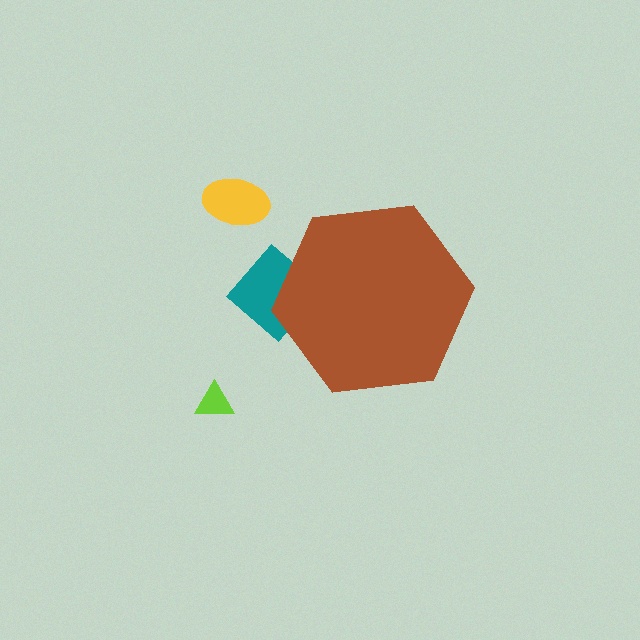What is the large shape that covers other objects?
A brown hexagon.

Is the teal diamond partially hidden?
Yes, the teal diamond is partially hidden behind the brown hexagon.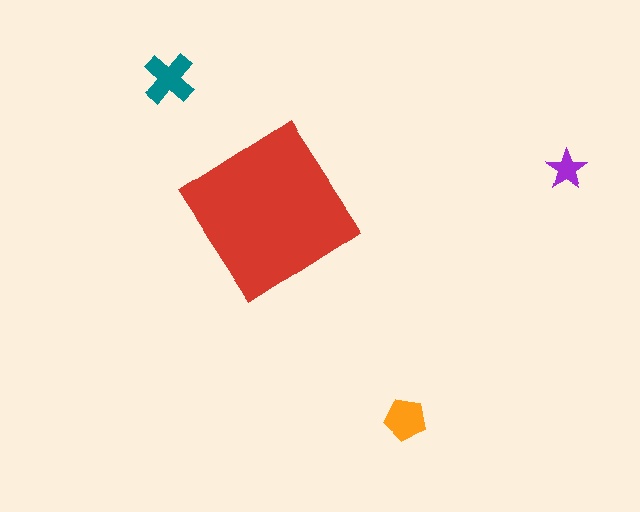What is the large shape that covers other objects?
A red diamond.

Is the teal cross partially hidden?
No, the teal cross is fully visible.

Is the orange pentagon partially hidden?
No, the orange pentagon is fully visible.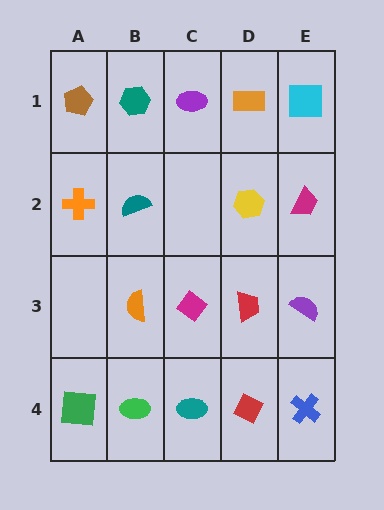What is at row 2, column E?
A magenta trapezoid.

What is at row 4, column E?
A blue cross.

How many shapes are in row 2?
4 shapes.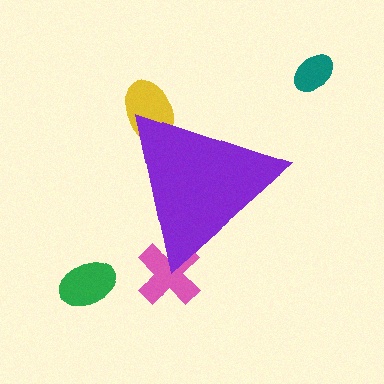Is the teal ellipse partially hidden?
No, the teal ellipse is fully visible.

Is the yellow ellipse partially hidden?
Yes, the yellow ellipse is partially hidden behind the purple triangle.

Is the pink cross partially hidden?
Yes, the pink cross is partially hidden behind the purple triangle.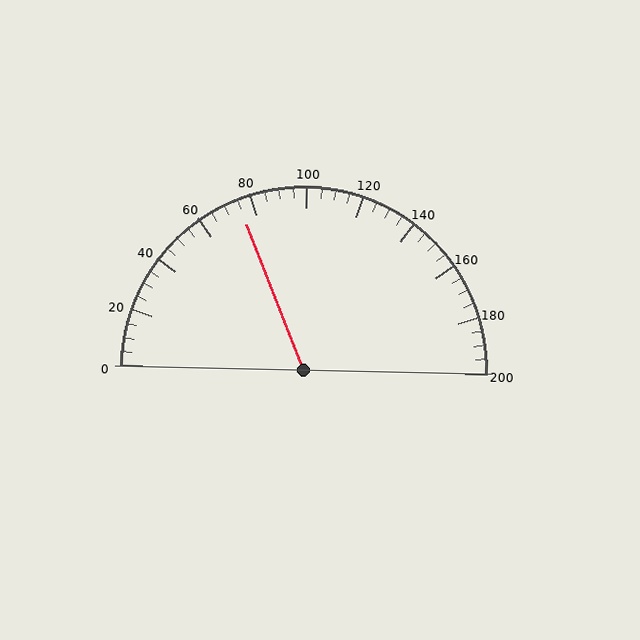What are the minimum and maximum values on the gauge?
The gauge ranges from 0 to 200.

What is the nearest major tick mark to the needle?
The nearest major tick mark is 80.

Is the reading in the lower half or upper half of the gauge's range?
The reading is in the lower half of the range (0 to 200).